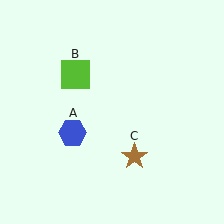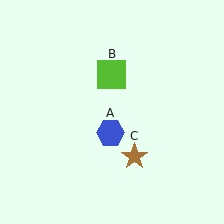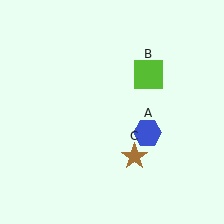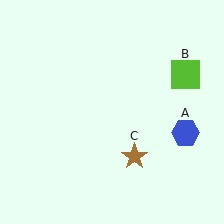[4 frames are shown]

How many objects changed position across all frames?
2 objects changed position: blue hexagon (object A), lime square (object B).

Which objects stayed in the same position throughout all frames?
Brown star (object C) remained stationary.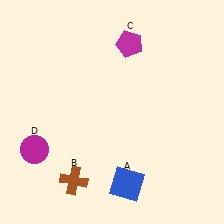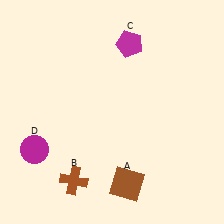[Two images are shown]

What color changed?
The square (A) changed from blue in Image 1 to brown in Image 2.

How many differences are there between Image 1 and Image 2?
There is 1 difference between the two images.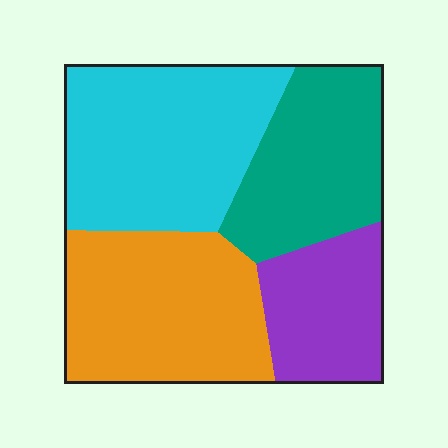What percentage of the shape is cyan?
Cyan covers 32% of the shape.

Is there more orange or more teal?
Orange.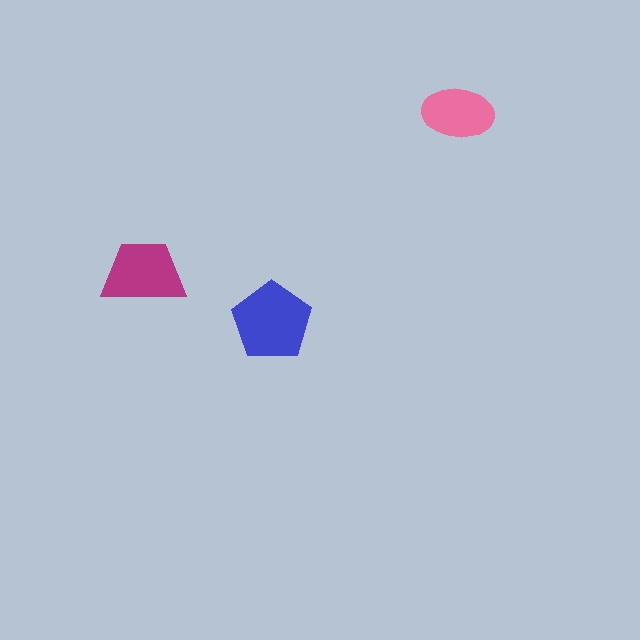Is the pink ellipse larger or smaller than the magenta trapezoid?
Smaller.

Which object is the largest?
The blue pentagon.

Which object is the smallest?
The pink ellipse.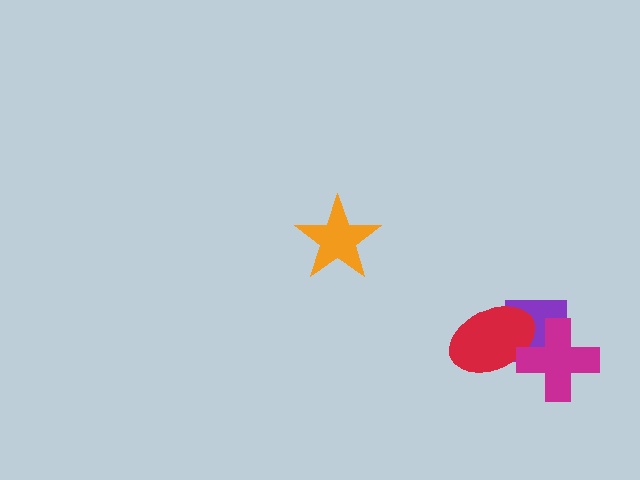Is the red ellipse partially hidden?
Yes, it is partially covered by another shape.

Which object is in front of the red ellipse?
The magenta cross is in front of the red ellipse.